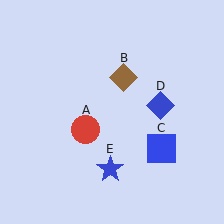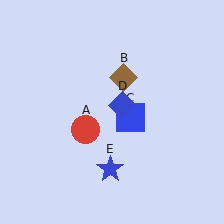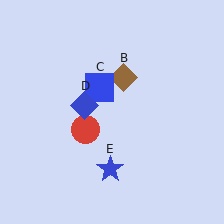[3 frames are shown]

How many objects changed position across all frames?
2 objects changed position: blue square (object C), blue diamond (object D).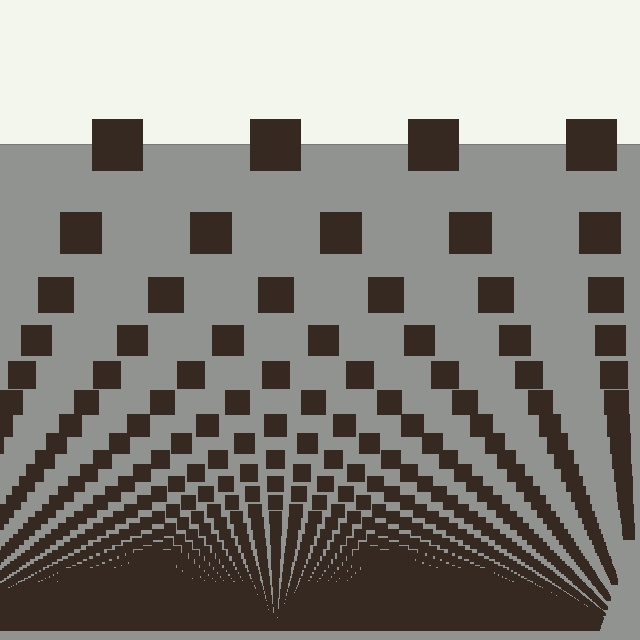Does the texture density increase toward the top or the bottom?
Density increases toward the bottom.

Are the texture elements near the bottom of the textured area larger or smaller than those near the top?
Smaller. The gradient is inverted — elements near the bottom are smaller and denser.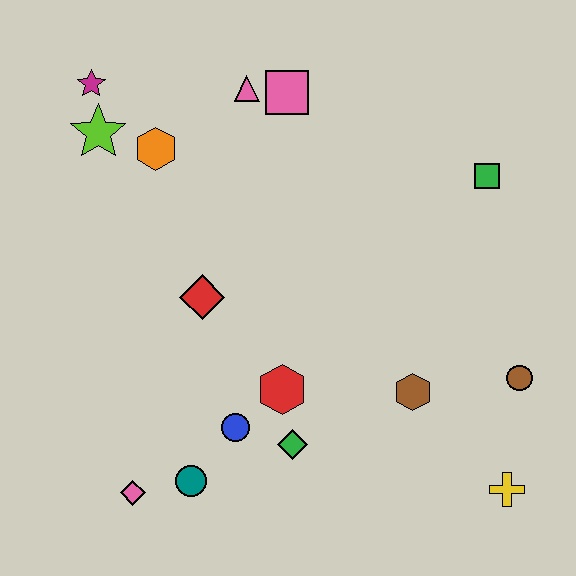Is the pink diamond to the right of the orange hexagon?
No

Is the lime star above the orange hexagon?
Yes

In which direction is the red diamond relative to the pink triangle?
The red diamond is below the pink triangle.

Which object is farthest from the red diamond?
The yellow cross is farthest from the red diamond.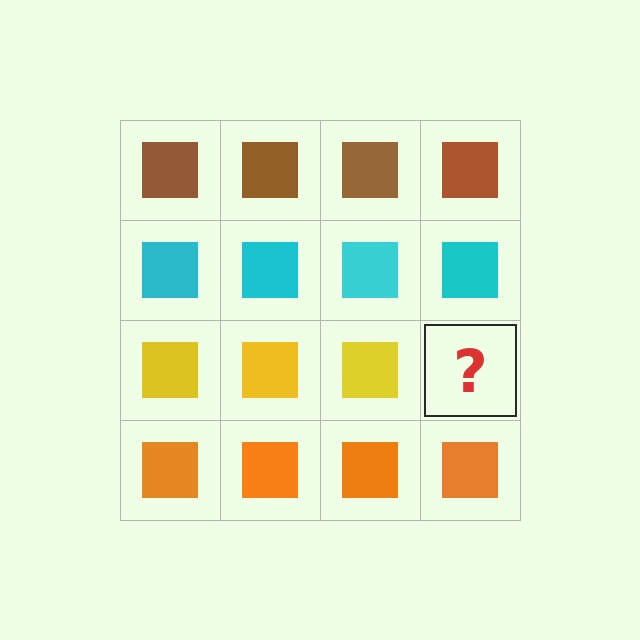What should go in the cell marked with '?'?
The missing cell should contain a yellow square.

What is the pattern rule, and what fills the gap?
The rule is that each row has a consistent color. The gap should be filled with a yellow square.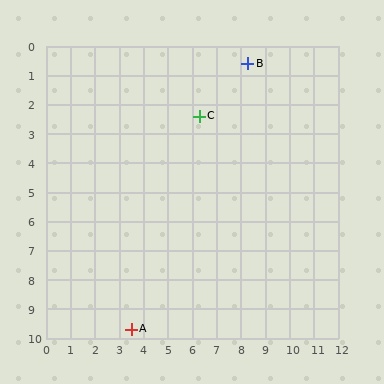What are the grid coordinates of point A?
Point A is at approximately (3.5, 9.7).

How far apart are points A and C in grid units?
Points A and C are about 7.8 grid units apart.